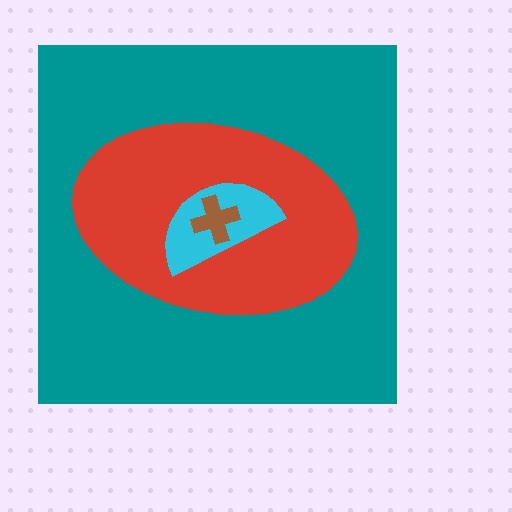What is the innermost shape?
The brown cross.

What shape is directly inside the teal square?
The red ellipse.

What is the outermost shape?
The teal square.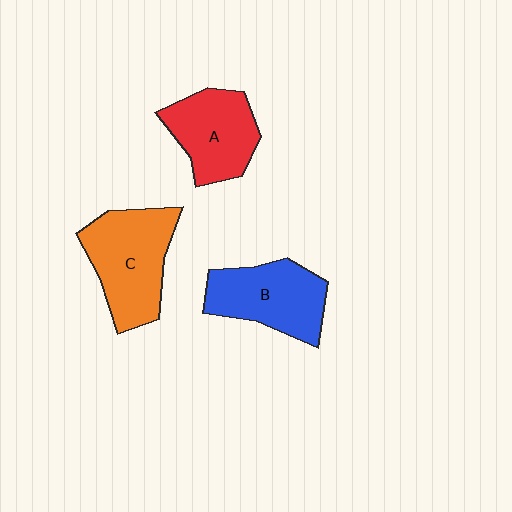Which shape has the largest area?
Shape C (orange).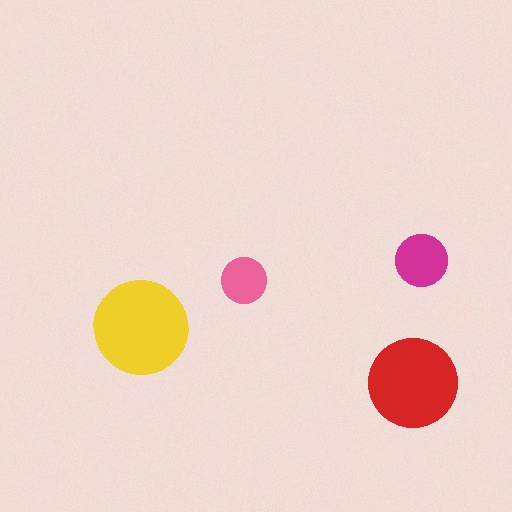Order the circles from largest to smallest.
the yellow one, the red one, the magenta one, the pink one.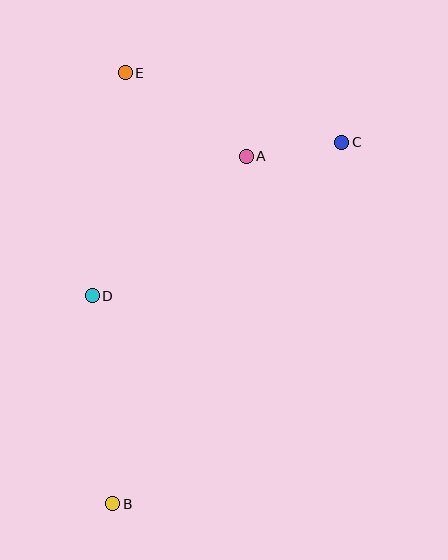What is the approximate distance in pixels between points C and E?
The distance between C and E is approximately 227 pixels.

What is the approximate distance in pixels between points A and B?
The distance between A and B is approximately 372 pixels.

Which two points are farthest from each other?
Points B and E are farthest from each other.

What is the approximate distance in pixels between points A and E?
The distance between A and E is approximately 147 pixels.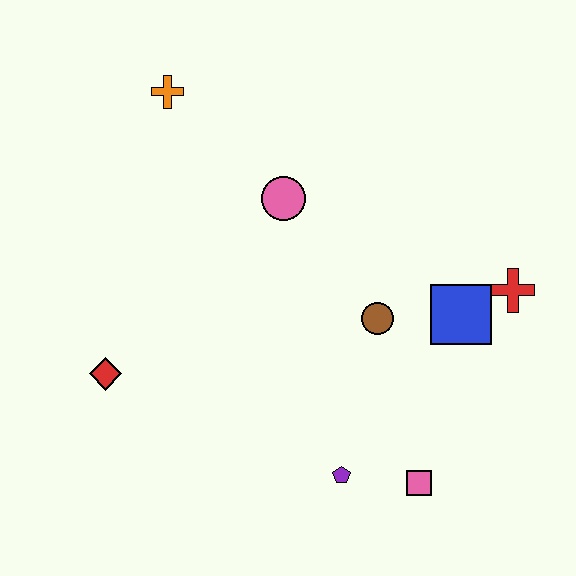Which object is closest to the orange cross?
The pink circle is closest to the orange cross.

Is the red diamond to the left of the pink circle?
Yes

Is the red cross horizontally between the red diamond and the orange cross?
No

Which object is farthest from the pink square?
The orange cross is farthest from the pink square.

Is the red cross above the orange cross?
No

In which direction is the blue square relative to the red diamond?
The blue square is to the right of the red diamond.